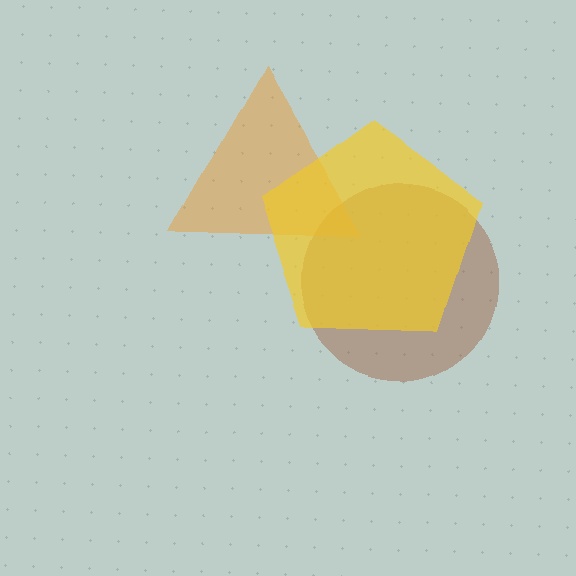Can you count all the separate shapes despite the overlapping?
Yes, there are 3 separate shapes.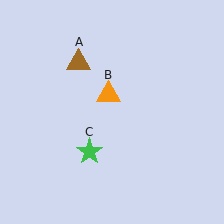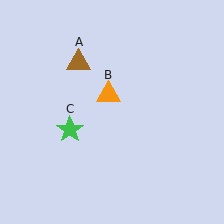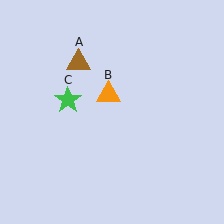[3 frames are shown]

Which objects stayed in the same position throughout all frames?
Brown triangle (object A) and orange triangle (object B) remained stationary.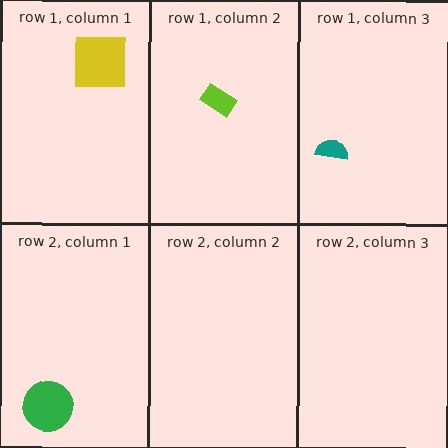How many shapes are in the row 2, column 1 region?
1.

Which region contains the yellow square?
The row 1, column 1 region.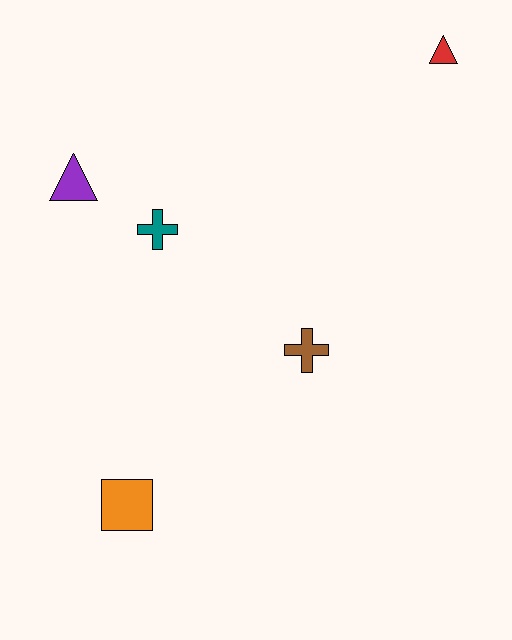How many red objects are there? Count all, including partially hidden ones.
There is 1 red object.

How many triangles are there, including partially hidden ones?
There are 2 triangles.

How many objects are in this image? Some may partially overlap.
There are 5 objects.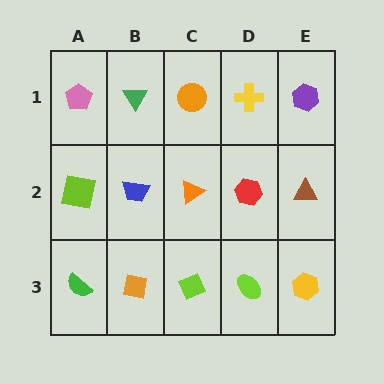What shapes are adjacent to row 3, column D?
A red hexagon (row 2, column D), a lime diamond (row 3, column C), a yellow hexagon (row 3, column E).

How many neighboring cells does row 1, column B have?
3.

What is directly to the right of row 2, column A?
A blue trapezoid.